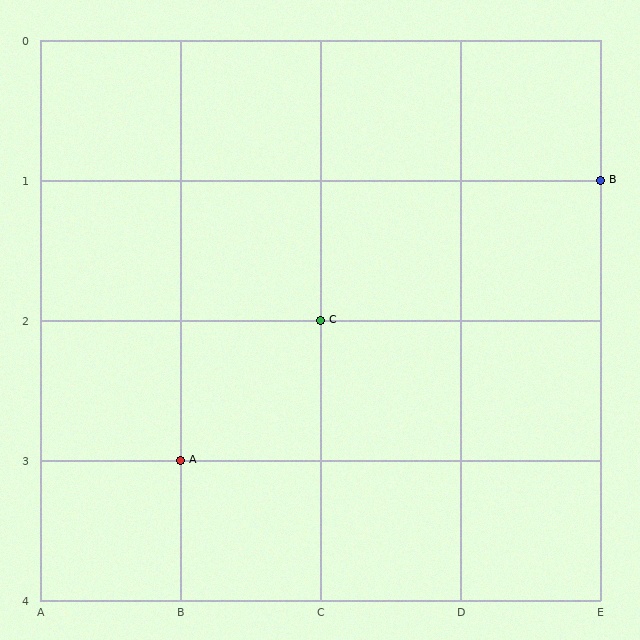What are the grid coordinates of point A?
Point A is at grid coordinates (B, 3).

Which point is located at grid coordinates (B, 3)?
Point A is at (B, 3).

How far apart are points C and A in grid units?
Points C and A are 1 column and 1 row apart (about 1.4 grid units diagonally).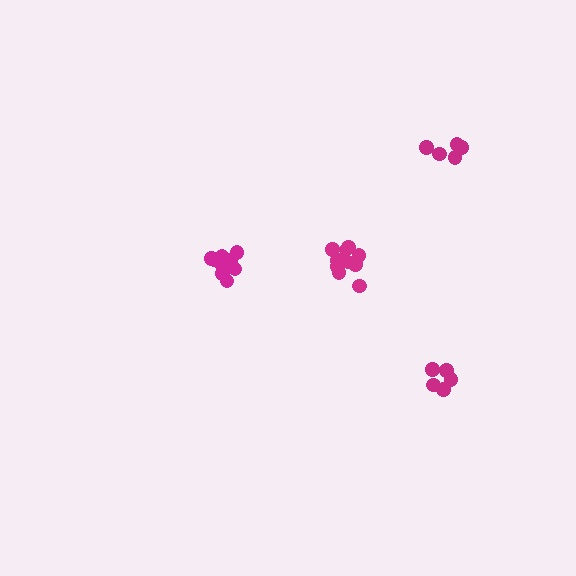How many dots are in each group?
Group 1: 5 dots, Group 2: 10 dots, Group 3: 11 dots, Group 4: 5 dots (31 total).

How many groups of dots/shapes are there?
There are 4 groups.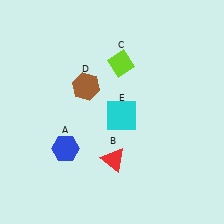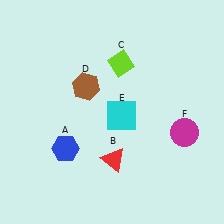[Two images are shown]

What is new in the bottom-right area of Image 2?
A magenta circle (F) was added in the bottom-right area of Image 2.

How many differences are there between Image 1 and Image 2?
There is 1 difference between the two images.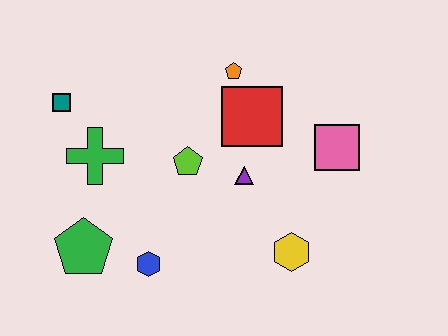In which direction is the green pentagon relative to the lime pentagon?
The green pentagon is to the left of the lime pentagon.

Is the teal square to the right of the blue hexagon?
No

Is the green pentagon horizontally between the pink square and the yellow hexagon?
No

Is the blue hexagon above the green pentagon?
No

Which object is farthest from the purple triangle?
The teal square is farthest from the purple triangle.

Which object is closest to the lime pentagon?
The purple triangle is closest to the lime pentagon.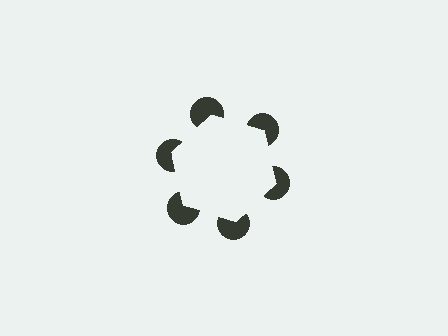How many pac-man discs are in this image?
There are 6 — one at each vertex of the illusory hexagon.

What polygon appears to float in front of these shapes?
An illusory hexagon — its edges are inferred from the aligned wedge cuts in the pac-man discs, not physically drawn.